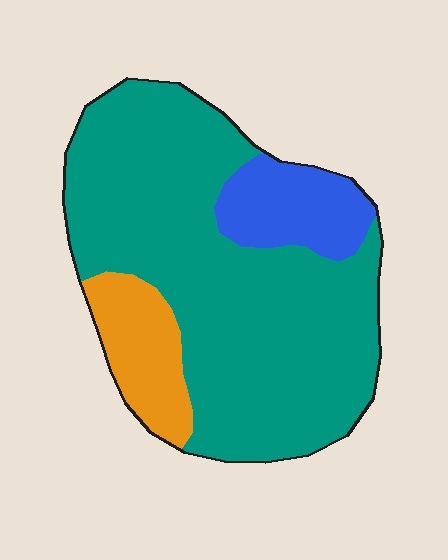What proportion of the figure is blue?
Blue takes up less than a sixth of the figure.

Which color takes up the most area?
Teal, at roughly 75%.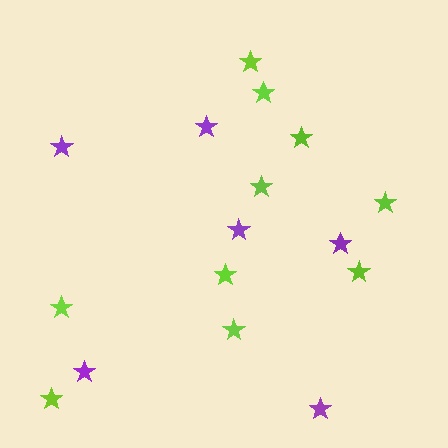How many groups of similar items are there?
There are 2 groups: one group of purple stars (6) and one group of lime stars (10).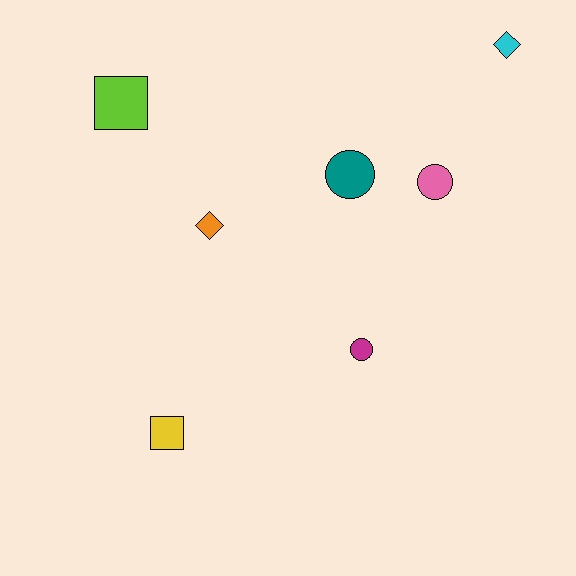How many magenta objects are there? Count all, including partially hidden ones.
There is 1 magenta object.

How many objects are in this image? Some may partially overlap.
There are 7 objects.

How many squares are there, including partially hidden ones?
There are 2 squares.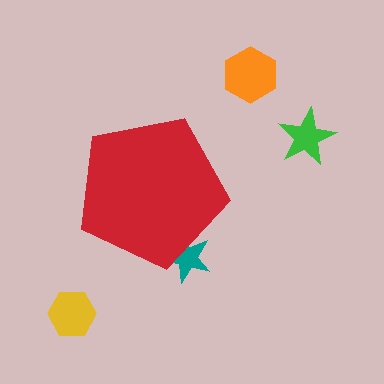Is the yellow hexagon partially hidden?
No, the yellow hexagon is fully visible.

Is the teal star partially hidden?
Yes, the teal star is partially hidden behind the red pentagon.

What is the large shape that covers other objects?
A red pentagon.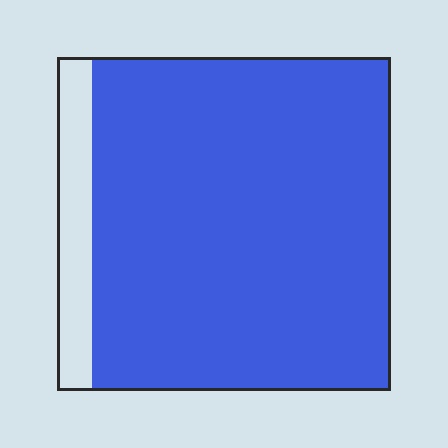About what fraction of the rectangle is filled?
About nine tenths (9/10).